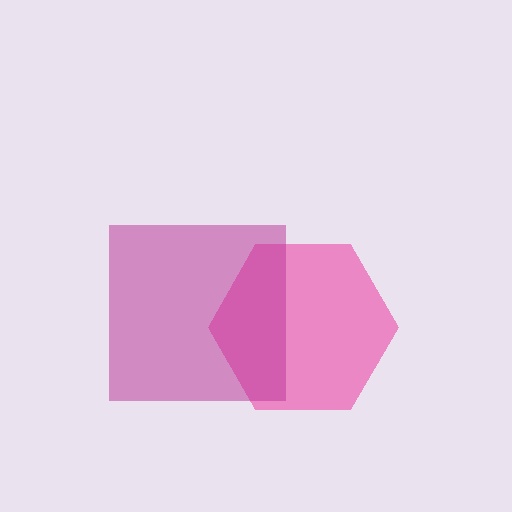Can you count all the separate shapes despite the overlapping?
Yes, there are 2 separate shapes.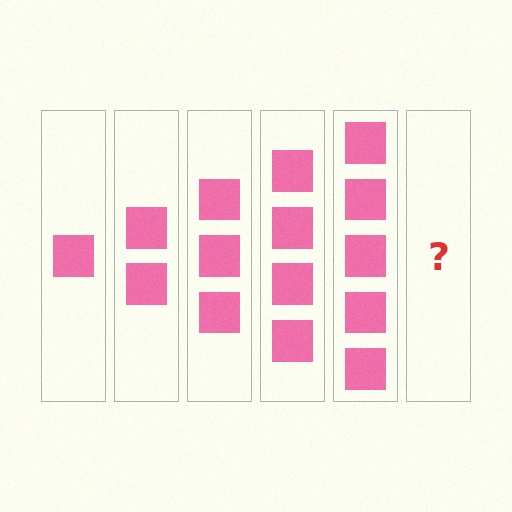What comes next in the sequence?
The next element should be 6 squares.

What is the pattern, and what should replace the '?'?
The pattern is that each step adds one more square. The '?' should be 6 squares.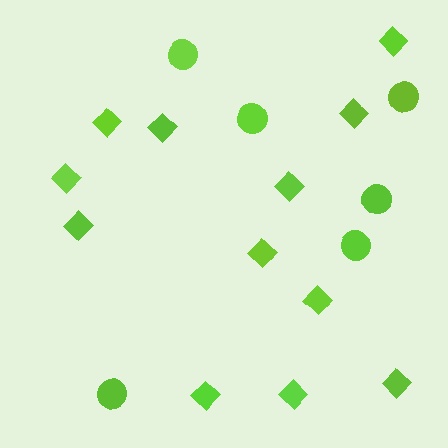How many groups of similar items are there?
There are 2 groups: one group of circles (6) and one group of diamonds (12).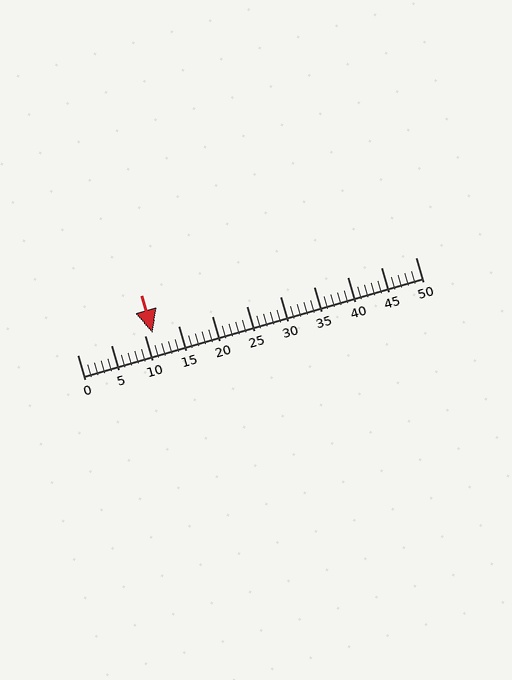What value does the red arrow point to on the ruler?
The red arrow points to approximately 11.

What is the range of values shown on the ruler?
The ruler shows values from 0 to 50.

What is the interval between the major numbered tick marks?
The major tick marks are spaced 5 units apart.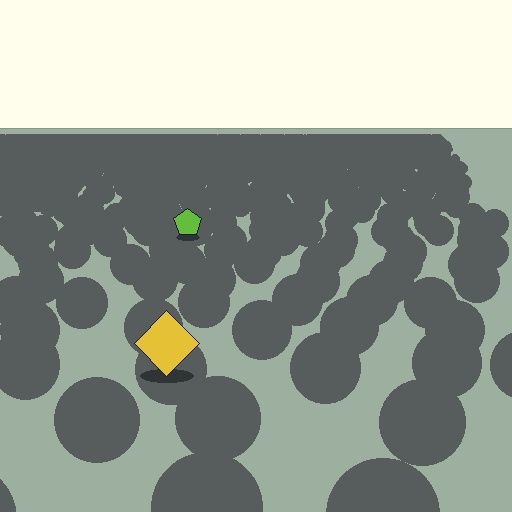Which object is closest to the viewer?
The yellow diamond is closest. The texture marks near it are larger and more spread out.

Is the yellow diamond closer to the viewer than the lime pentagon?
Yes. The yellow diamond is closer — you can tell from the texture gradient: the ground texture is coarser near it.